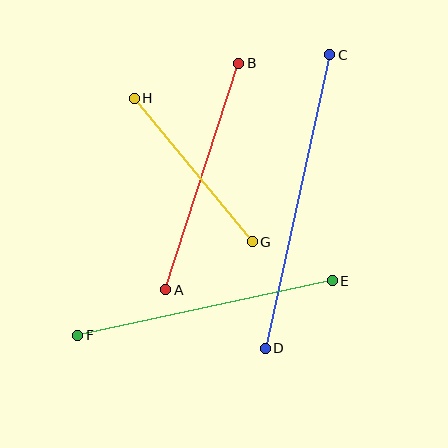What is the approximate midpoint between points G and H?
The midpoint is at approximately (193, 170) pixels.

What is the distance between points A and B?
The distance is approximately 238 pixels.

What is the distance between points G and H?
The distance is approximately 186 pixels.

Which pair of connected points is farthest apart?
Points C and D are farthest apart.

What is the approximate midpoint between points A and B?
The midpoint is at approximately (202, 177) pixels.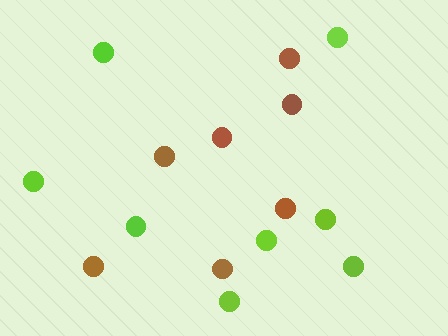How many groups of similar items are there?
There are 2 groups: one group of lime circles (8) and one group of brown circles (7).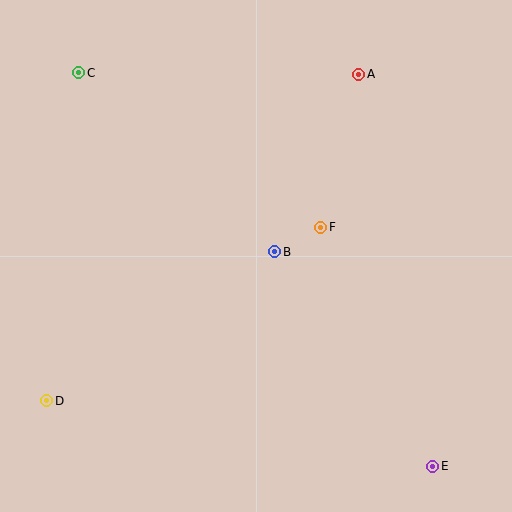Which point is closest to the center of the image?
Point B at (275, 252) is closest to the center.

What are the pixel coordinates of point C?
Point C is at (79, 73).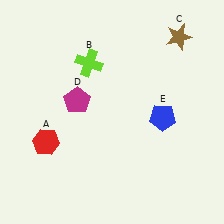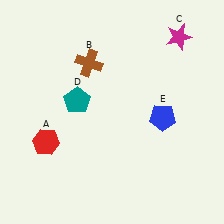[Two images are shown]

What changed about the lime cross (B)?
In Image 1, B is lime. In Image 2, it changed to brown.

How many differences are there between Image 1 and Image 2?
There are 3 differences between the two images.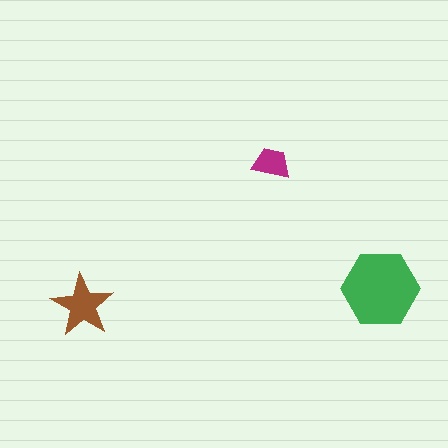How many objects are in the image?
There are 3 objects in the image.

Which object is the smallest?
The magenta trapezoid.